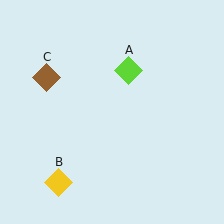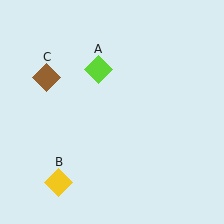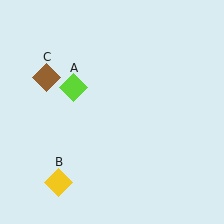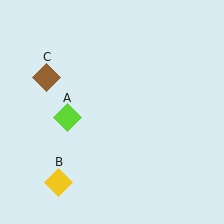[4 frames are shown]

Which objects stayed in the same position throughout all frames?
Yellow diamond (object B) and brown diamond (object C) remained stationary.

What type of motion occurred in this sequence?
The lime diamond (object A) rotated counterclockwise around the center of the scene.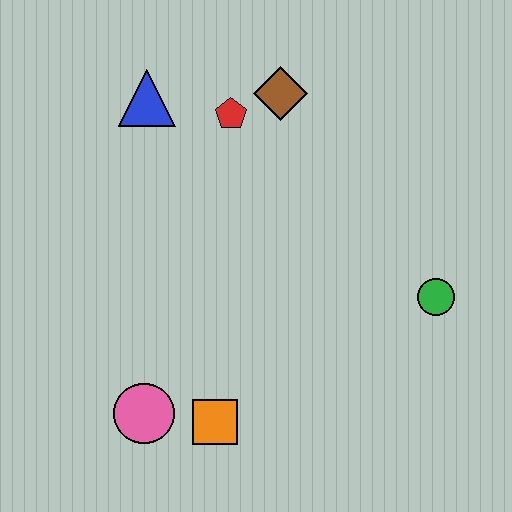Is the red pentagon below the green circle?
No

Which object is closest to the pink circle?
The orange square is closest to the pink circle.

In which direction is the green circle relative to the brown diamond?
The green circle is below the brown diamond.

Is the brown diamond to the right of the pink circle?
Yes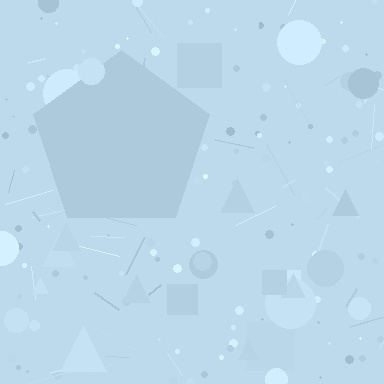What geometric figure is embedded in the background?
A pentagon is embedded in the background.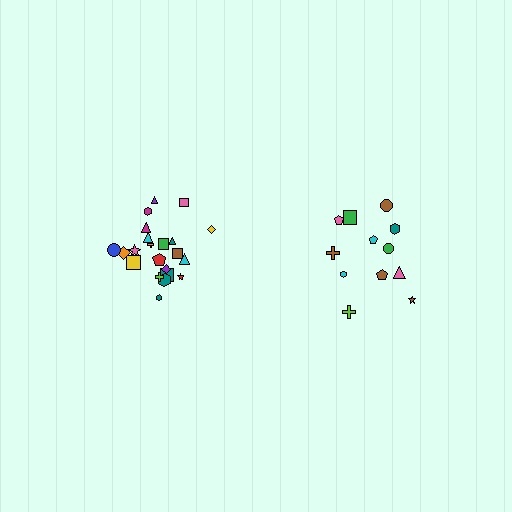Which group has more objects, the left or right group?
The left group.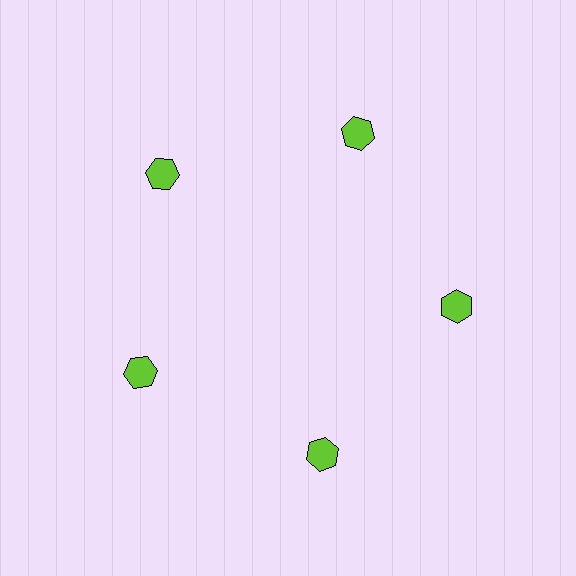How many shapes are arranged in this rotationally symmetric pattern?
There are 5 shapes, arranged in 5 groups of 1.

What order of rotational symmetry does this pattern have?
This pattern has 5-fold rotational symmetry.